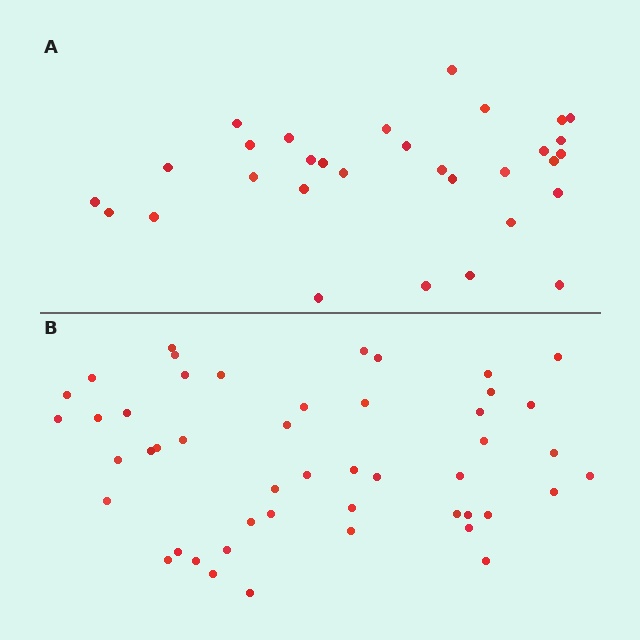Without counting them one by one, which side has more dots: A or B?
Region B (the bottom region) has more dots.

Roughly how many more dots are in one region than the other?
Region B has approximately 15 more dots than region A.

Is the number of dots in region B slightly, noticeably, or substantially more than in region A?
Region B has substantially more. The ratio is roughly 1.5 to 1.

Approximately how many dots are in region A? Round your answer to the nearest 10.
About 30 dots. (The exact count is 31, which rounds to 30.)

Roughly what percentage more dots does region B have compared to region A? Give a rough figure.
About 55% more.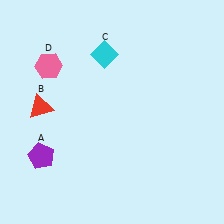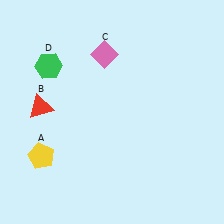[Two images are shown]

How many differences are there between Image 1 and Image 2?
There are 3 differences between the two images.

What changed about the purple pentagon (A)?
In Image 1, A is purple. In Image 2, it changed to yellow.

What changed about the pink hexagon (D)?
In Image 1, D is pink. In Image 2, it changed to green.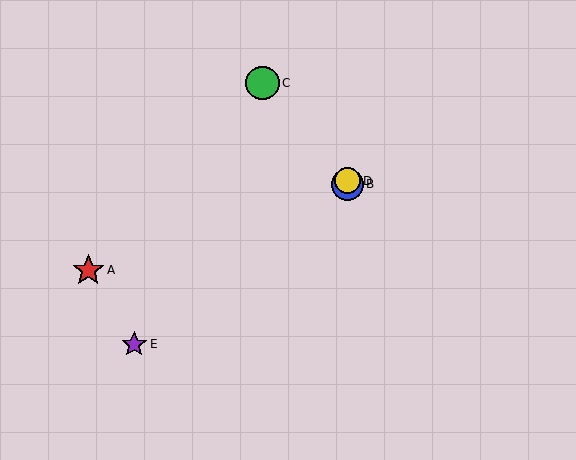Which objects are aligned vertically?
Objects B, D are aligned vertically.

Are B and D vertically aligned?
Yes, both are at x≈347.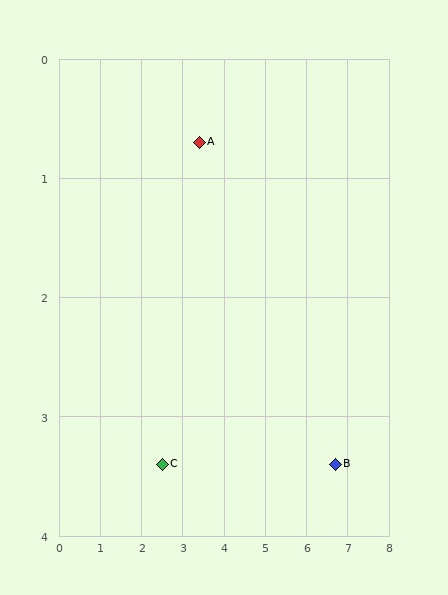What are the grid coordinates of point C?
Point C is at approximately (2.5, 3.4).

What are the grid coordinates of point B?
Point B is at approximately (6.7, 3.4).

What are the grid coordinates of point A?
Point A is at approximately (3.4, 0.7).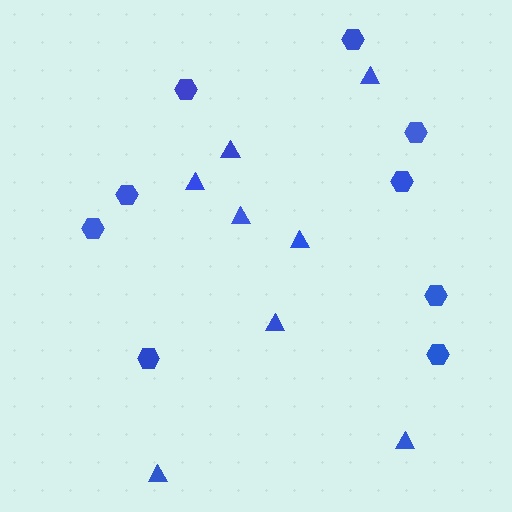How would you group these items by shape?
There are 2 groups: one group of triangles (8) and one group of hexagons (9).